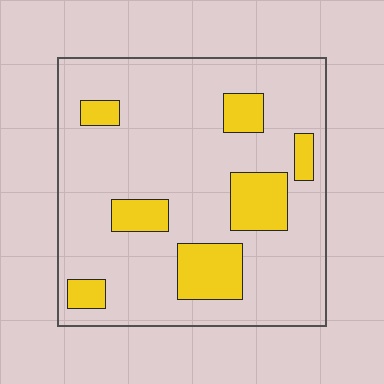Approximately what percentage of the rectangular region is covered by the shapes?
Approximately 20%.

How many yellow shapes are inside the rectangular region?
7.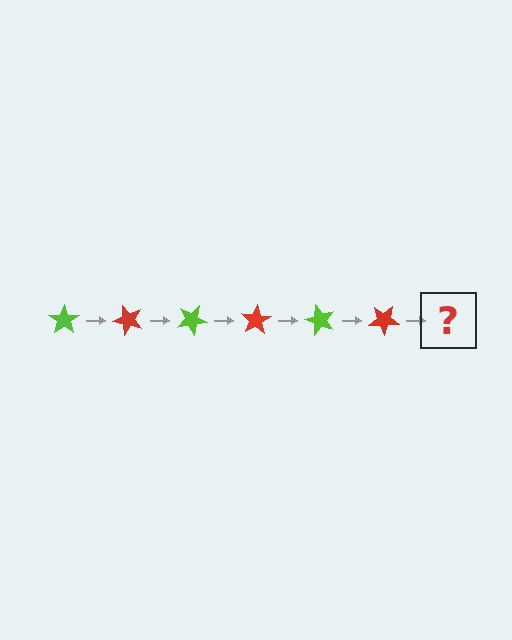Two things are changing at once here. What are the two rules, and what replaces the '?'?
The two rules are that it rotates 50 degrees each step and the color cycles through lime and red. The '?' should be a lime star, rotated 300 degrees from the start.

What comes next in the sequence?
The next element should be a lime star, rotated 300 degrees from the start.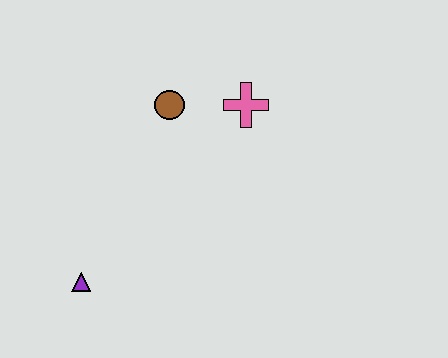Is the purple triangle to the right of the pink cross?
No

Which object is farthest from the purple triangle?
The pink cross is farthest from the purple triangle.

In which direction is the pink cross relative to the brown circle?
The pink cross is to the right of the brown circle.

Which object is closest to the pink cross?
The brown circle is closest to the pink cross.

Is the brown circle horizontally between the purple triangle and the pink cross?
Yes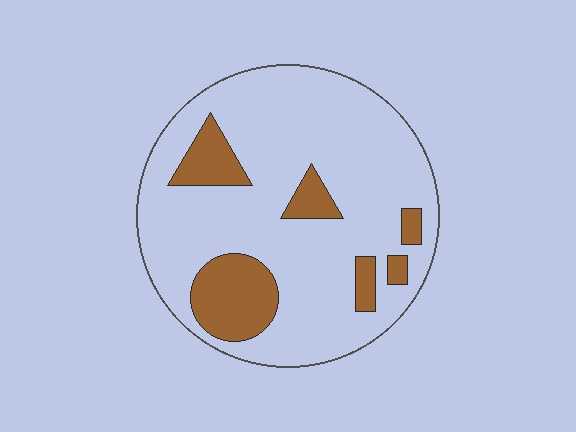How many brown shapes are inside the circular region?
6.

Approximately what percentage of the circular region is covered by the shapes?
Approximately 20%.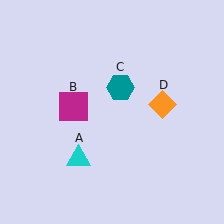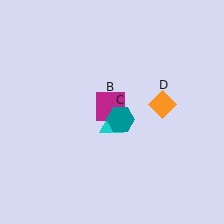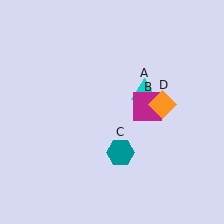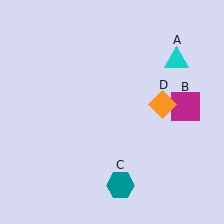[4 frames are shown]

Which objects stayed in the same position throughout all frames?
Orange diamond (object D) remained stationary.